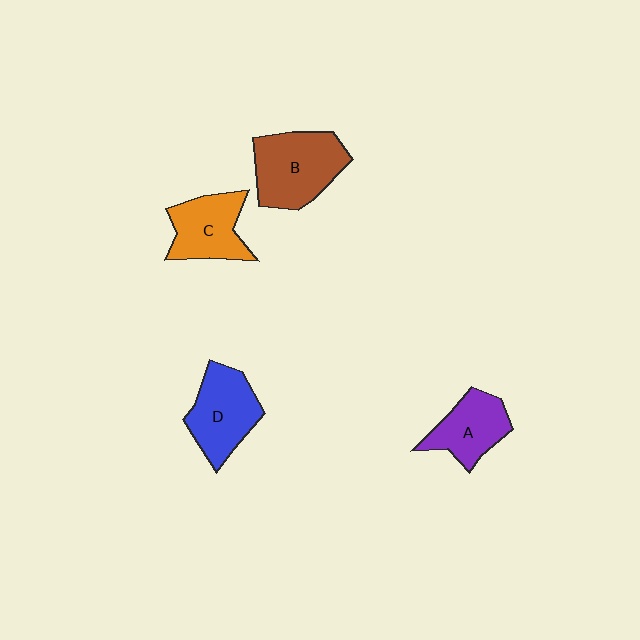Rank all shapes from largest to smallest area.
From largest to smallest: B (brown), D (blue), C (orange), A (purple).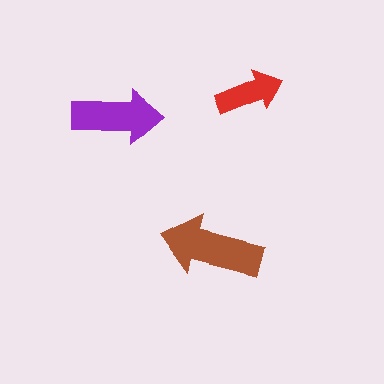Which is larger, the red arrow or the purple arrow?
The purple one.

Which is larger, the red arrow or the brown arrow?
The brown one.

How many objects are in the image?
There are 3 objects in the image.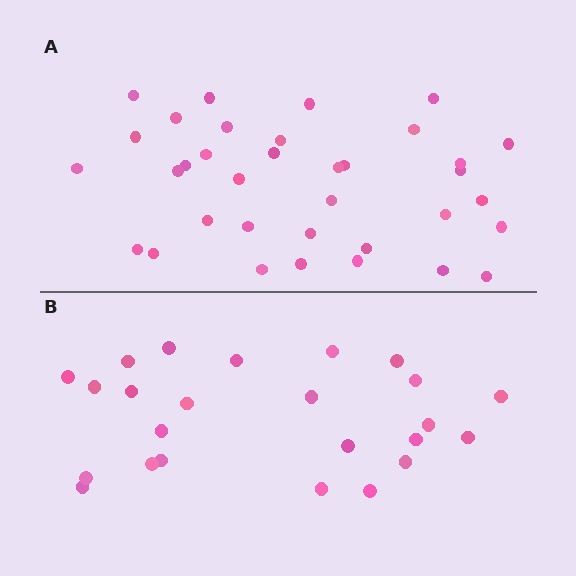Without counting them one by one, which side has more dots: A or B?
Region A (the top region) has more dots.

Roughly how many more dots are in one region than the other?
Region A has roughly 12 or so more dots than region B.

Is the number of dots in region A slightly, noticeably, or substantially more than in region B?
Region A has substantially more. The ratio is roughly 1.5 to 1.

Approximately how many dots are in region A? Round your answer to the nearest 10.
About 40 dots. (The exact count is 35, which rounds to 40.)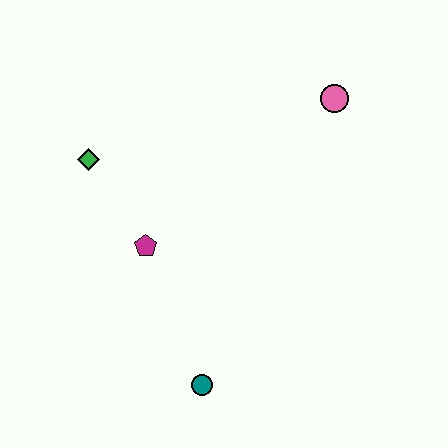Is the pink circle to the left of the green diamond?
No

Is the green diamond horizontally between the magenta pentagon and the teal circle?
No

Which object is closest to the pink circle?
The magenta pentagon is closest to the pink circle.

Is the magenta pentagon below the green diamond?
Yes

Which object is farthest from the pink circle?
The teal circle is farthest from the pink circle.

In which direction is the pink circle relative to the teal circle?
The pink circle is above the teal circle.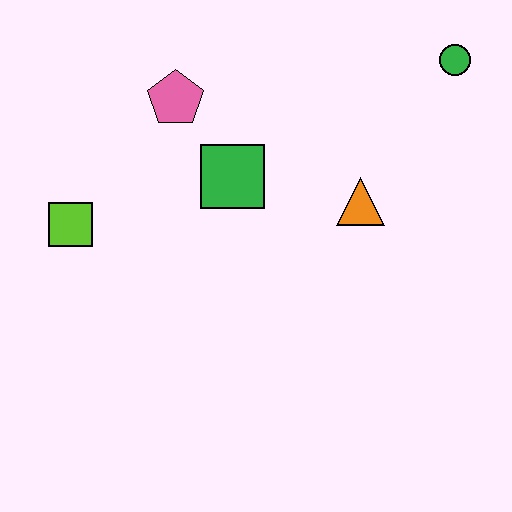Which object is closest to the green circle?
The orange triangle is closest to the green circle.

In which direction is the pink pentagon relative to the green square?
The pink pentagon is above the green square.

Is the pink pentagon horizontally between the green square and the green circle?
No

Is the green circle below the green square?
No